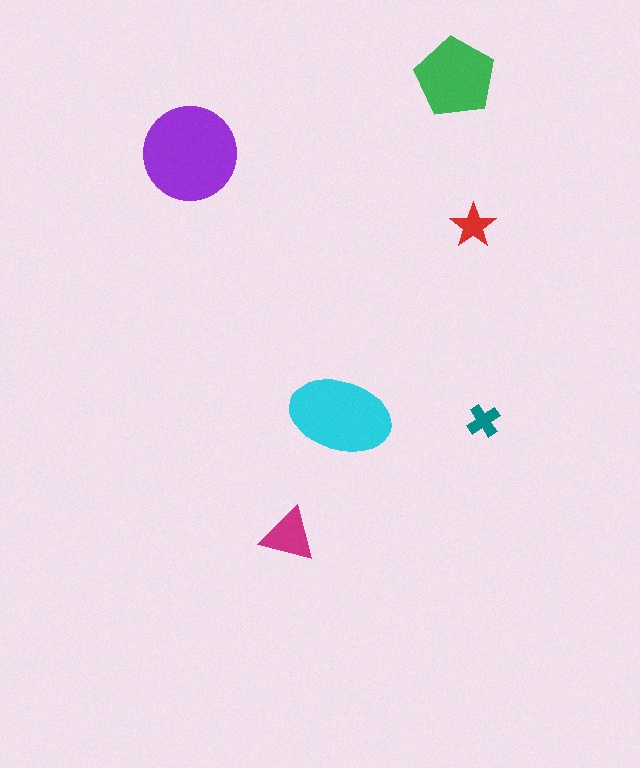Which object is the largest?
The purple circle.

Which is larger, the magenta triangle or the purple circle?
The purple circle.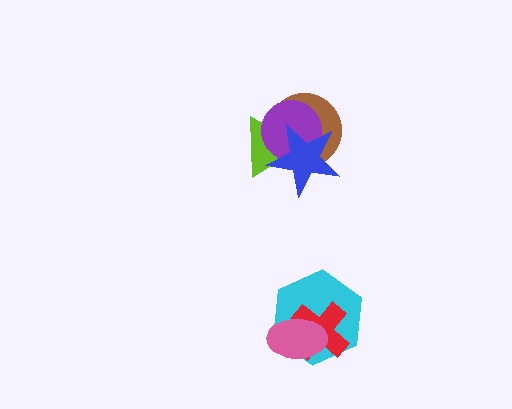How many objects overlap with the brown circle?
3 objects overlap with the brown circle.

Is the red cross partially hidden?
Yes, it is partially covered by another shape.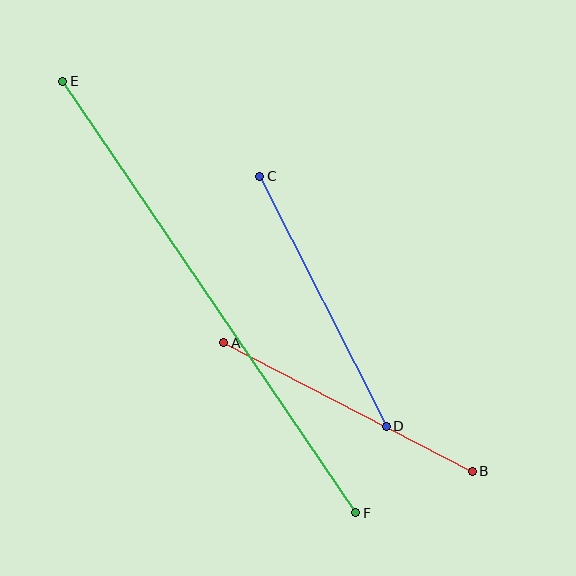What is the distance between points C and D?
The distance is approximately 280 pixels.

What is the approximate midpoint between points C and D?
The midpoint is at approximately (323, 301) pixels.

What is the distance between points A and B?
The distance is approximately 280 pixels.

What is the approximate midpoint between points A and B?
The midpoint is at approximately (348, 407) pixels.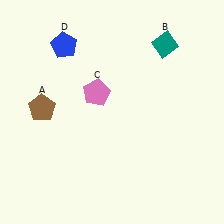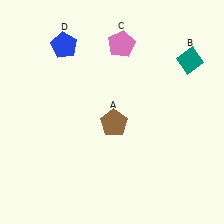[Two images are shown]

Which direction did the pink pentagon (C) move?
The pink pentagon (C) moved up.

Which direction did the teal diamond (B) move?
The teal diamond (B) moved right.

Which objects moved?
The objects that moved are: the brown pentagon (A), the teal diamond (B), the pink pentagon (C).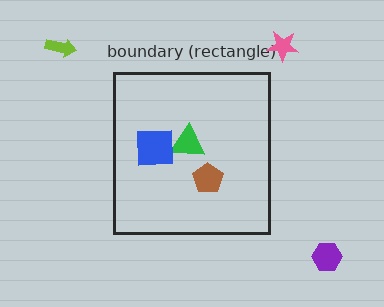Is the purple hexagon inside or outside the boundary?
Outside.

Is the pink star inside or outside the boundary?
Outside.